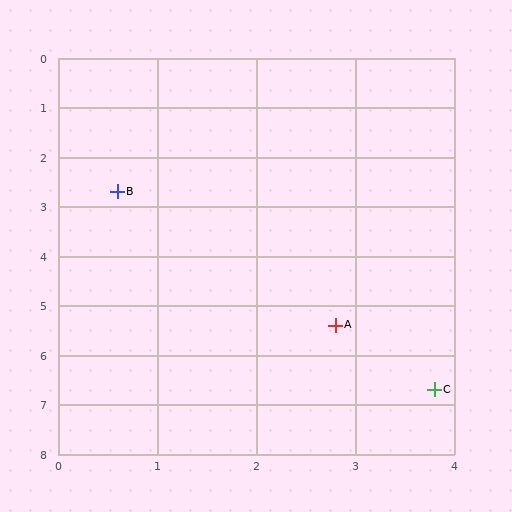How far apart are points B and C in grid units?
Points B and C are about 5.1 grid units apart.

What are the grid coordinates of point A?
Point A is at approximately (2.8, 5.4).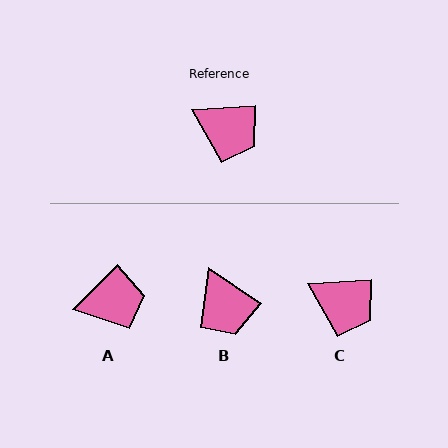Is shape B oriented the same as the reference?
No, it is off by about 38 degrees.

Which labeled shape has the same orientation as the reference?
C.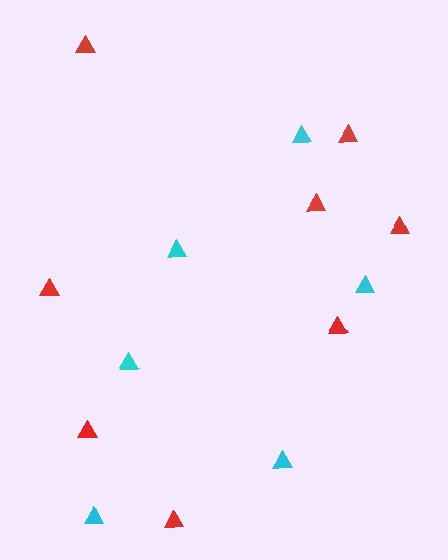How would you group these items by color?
There are 2 groups: one group of red triangles (8) and one group of cyan triangles (6).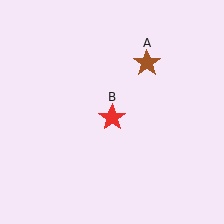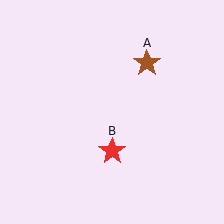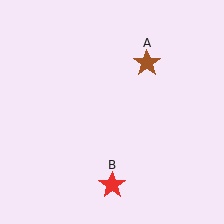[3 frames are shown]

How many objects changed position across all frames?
1 object changed position: red star (object B).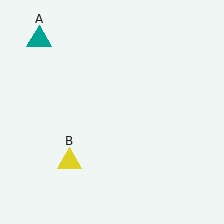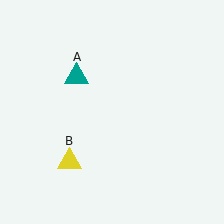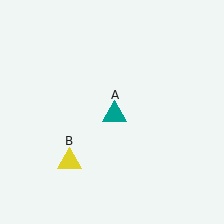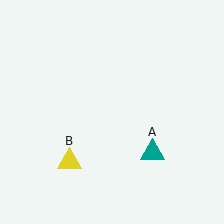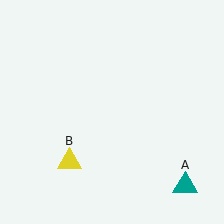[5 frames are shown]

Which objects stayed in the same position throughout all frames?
Yellow triangle (object B) remained stationary.